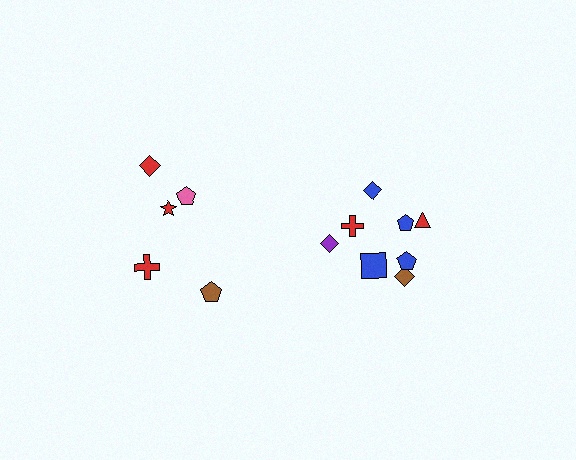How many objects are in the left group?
There are 5 objects.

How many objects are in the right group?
There are 8 objects.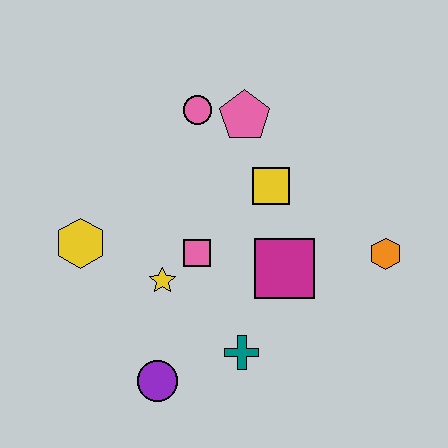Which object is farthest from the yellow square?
The purple circle is farthest from the yellow square.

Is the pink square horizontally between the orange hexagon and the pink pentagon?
No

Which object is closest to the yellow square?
The pink pentagon is closest to the yellow square.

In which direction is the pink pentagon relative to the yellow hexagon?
The pink pentagon is to the right of the yellow hexagon.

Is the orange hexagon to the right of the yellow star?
Yes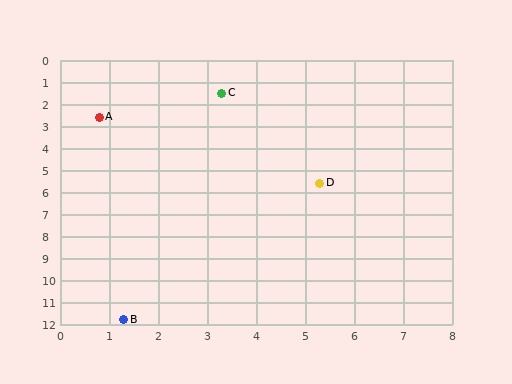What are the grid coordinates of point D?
Point D is at approximately (5.3, 5.6).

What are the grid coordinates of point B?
Point B is at approximately (1.3, 11.8).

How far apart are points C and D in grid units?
Points C and D are about 4.6 grid units apart.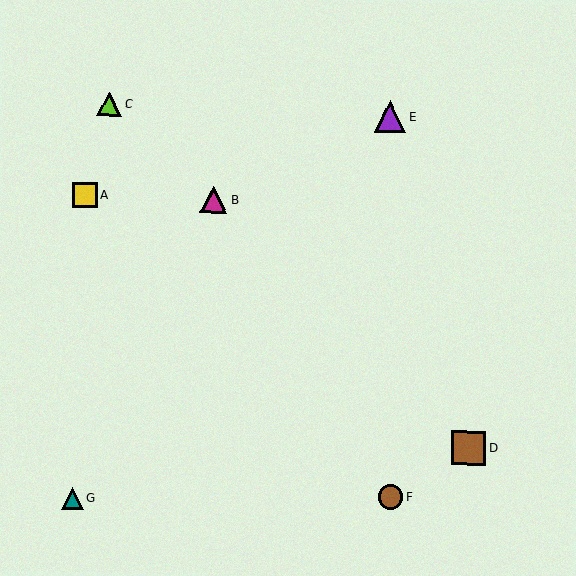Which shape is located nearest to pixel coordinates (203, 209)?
The magenta triangle (labeled B) at (214, 199) is nearest to that location.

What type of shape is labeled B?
Shape B is a magenta triangle.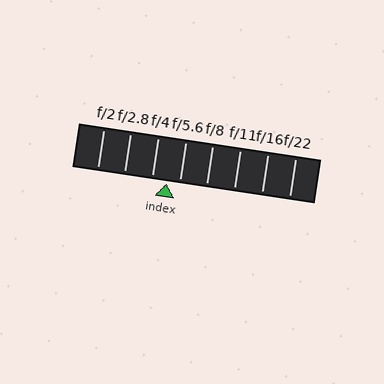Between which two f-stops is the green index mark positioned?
The index mark is between f/4 and f/5.6.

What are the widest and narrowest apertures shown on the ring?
The widest aperture shown is f/2 and the narrowest is f/22.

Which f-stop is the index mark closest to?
The index mark is closest to f/5.6.